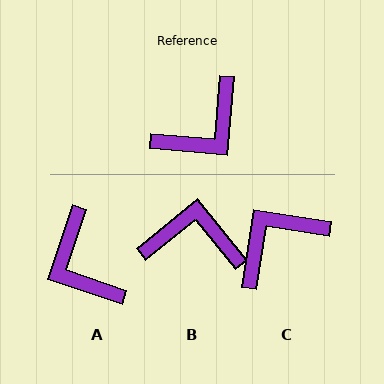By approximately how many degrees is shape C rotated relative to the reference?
Approximately 176 degrees counter-clockwise.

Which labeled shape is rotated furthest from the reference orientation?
C, about 176 degrees away.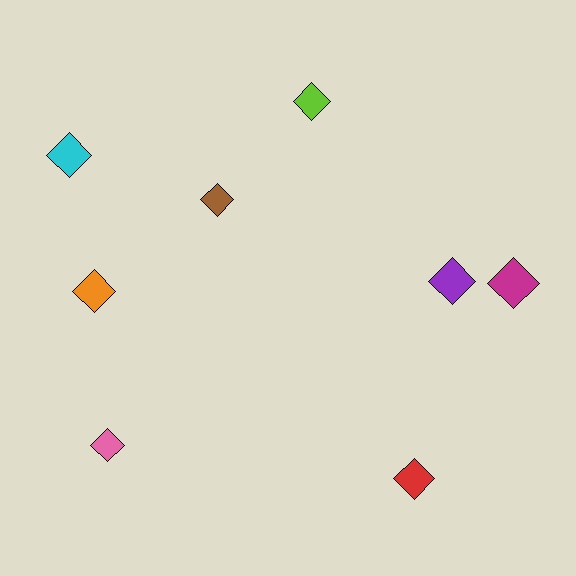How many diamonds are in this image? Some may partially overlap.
There are 8 diamonds.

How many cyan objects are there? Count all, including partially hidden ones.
There is 1 cyan object.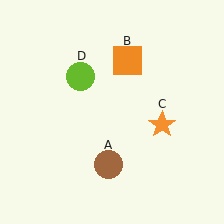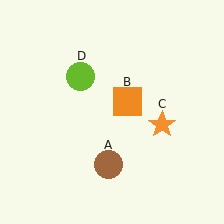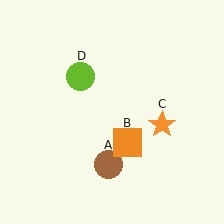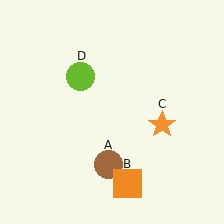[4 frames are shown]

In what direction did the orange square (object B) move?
The orange square (object B) moved down.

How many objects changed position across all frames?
1 object changed position: orange square (object B).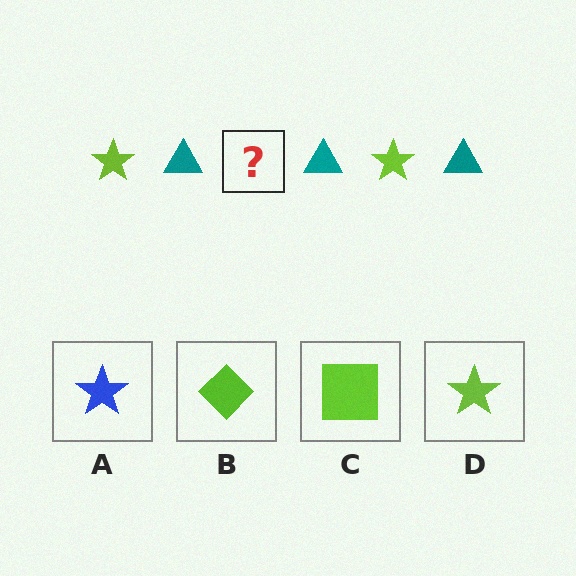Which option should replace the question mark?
Option D.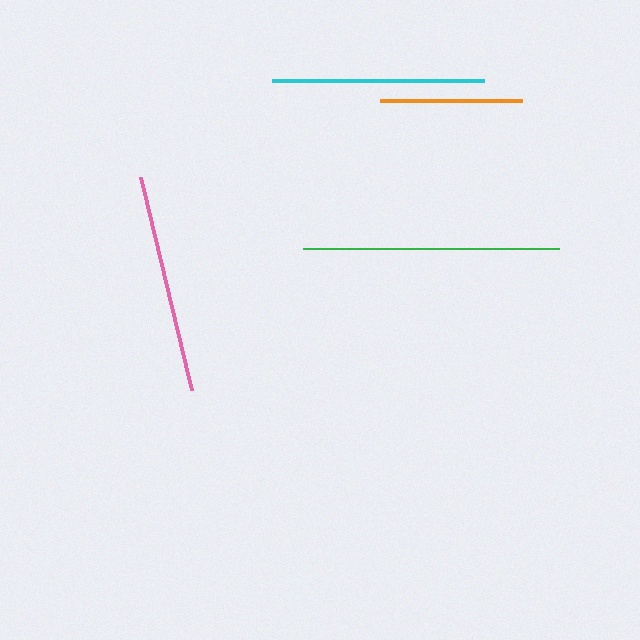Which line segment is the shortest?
The orange line is the shortest at approximately 142 pixels.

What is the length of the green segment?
The green segment is approximately 255 pixels long.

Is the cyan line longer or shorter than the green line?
The green line is longer than the cyan line.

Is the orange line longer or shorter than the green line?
The green line is longer than the orange line.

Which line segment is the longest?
The green line is the longest at approximately 255 pixels.